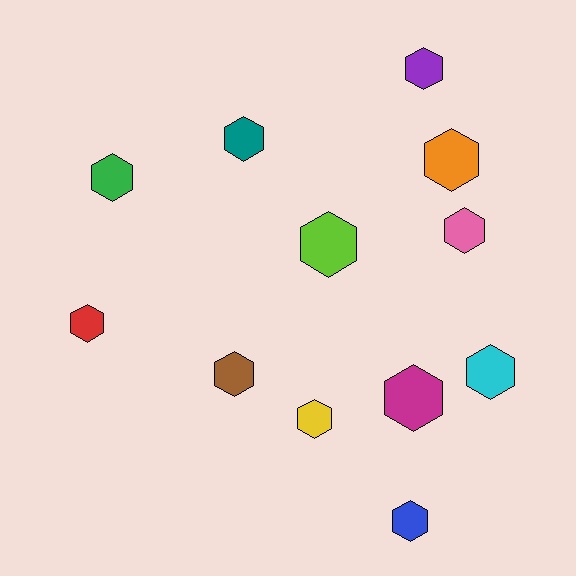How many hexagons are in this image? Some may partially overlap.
There are 12 hexagons.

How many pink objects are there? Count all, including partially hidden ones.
There is 1 pink object.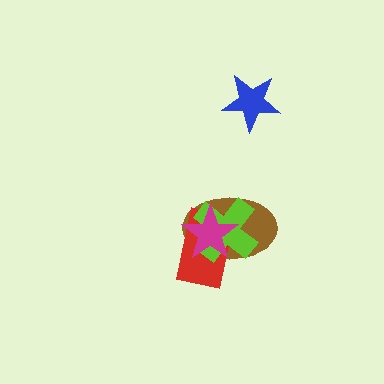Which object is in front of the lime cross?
The magenta star is in front of the lime cross.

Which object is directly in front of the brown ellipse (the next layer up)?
The red rectangle is directly in front of the brown ellipse.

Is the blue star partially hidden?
No, no other shape covers it.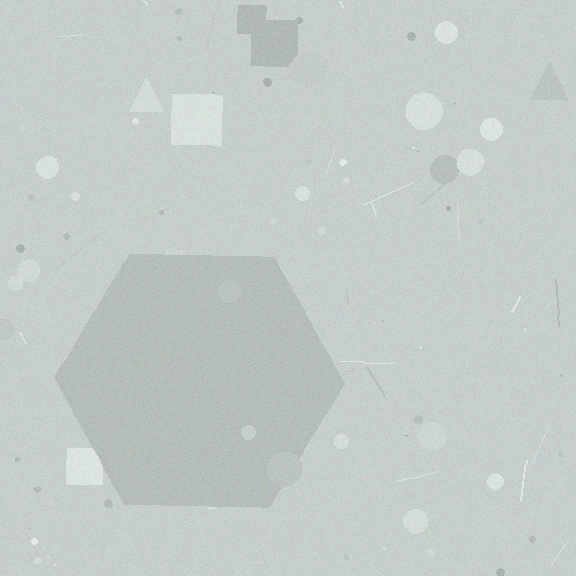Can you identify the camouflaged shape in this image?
The camouflaged shape is a hexagon.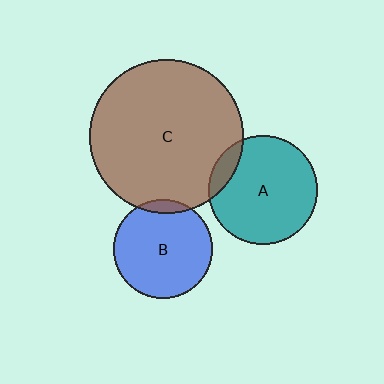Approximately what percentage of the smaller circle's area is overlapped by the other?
Approximately 10%.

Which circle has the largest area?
Circle C (brown).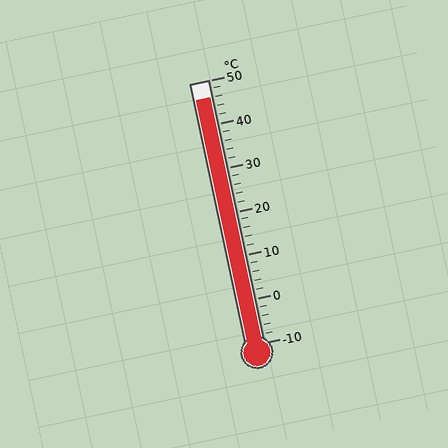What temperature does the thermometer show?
The thermometer shows approximately 46°C.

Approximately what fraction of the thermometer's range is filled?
The thermometer is filled to approximately 95% of its range.